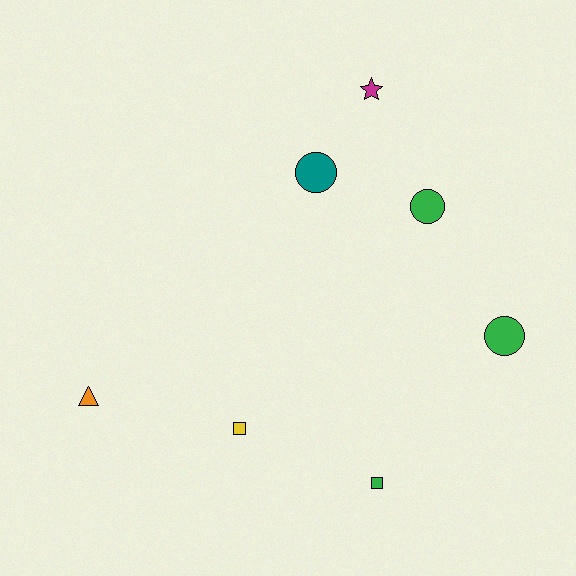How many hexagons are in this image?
There are no hexagons.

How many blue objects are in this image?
There are no blue objects.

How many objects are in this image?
There are 7 objects.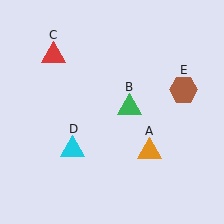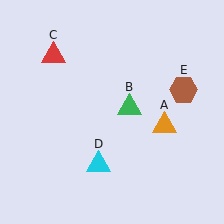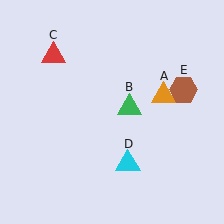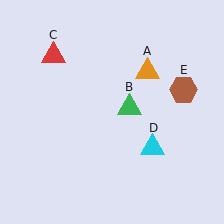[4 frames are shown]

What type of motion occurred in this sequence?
The orange triangle (object A), cyan triangle (object D) rotated counterclockwise around the center of the scene.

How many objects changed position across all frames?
2 objects changed position: orange triangle (object A), cyan triangle (object D).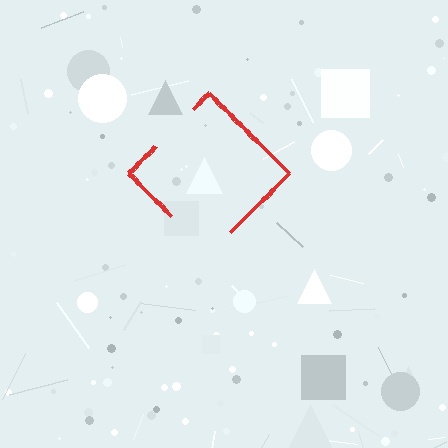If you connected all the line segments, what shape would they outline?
They would outline a diamond.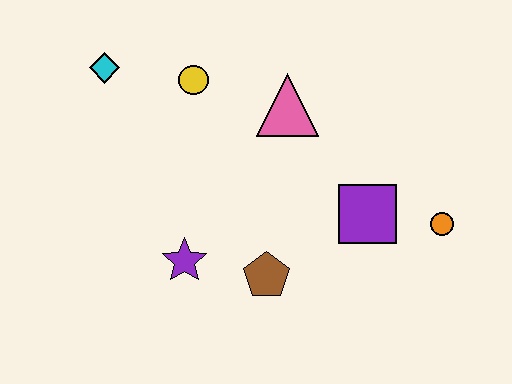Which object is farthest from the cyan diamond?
The orange circle is farthest from the cyan diamond.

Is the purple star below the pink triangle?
Yes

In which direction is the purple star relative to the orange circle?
The purple star is to the left of the orange circle.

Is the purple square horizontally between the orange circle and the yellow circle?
Yes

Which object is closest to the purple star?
The brown pentagon is closest to the purple star.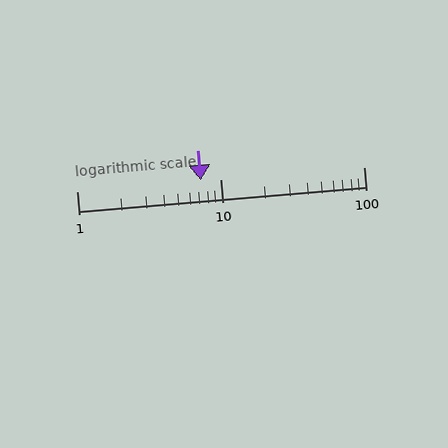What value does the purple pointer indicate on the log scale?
The pointer indicates approximately 7.3.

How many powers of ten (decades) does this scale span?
The scale spans 2 decades, from 1 to 100.